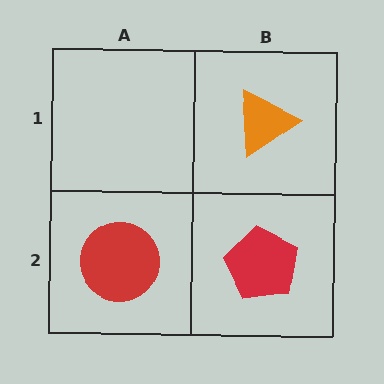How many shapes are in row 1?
1 shape.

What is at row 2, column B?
A red pentagon.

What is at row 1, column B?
An orange triangle.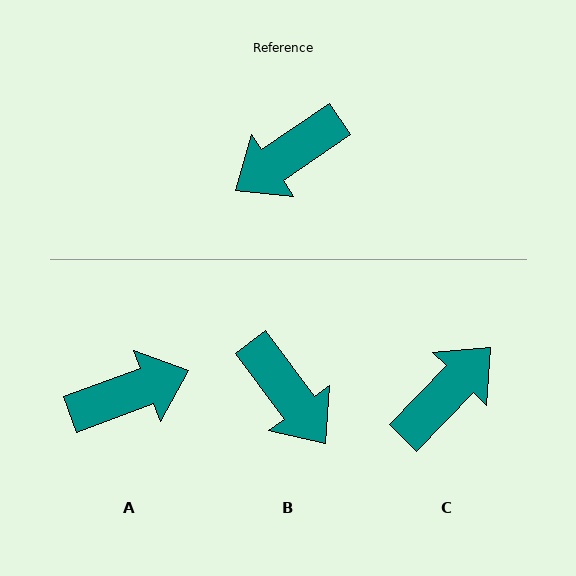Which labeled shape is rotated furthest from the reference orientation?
C, about 168 degrees away.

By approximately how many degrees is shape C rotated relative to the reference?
Approximately 168 degrees clockwise.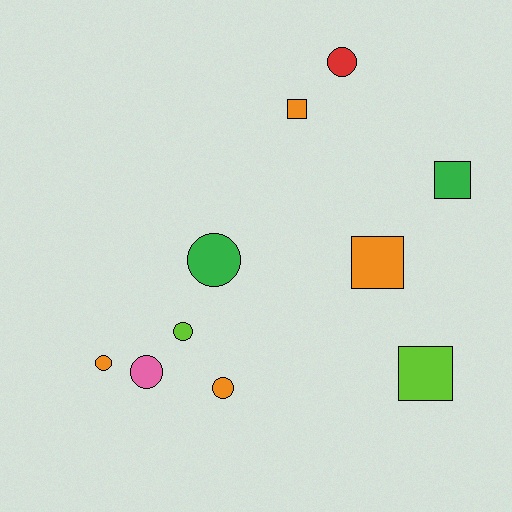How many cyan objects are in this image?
There are no cyan objects.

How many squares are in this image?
There are 4 squares.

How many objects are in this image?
There are 10 objects.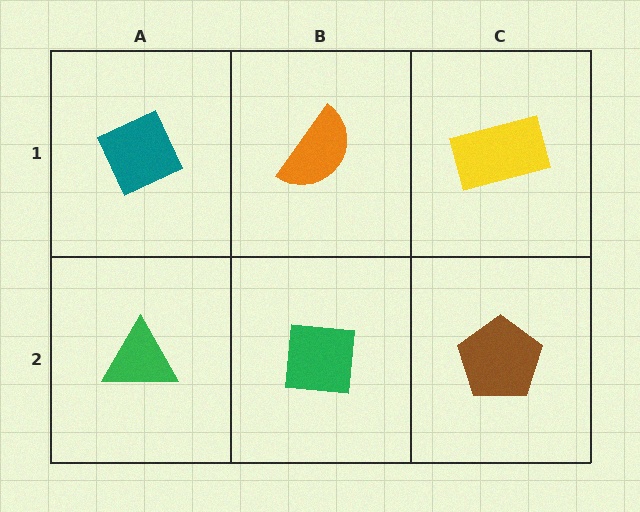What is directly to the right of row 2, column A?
A green square.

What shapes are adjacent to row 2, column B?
An orange semicircle (row 1, column B), a green triangle (row 2, column A), a brown pentagon (row 2, column C).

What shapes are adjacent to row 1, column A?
A green triangle (row 2, column A), an orange semicircle (row 1, column B).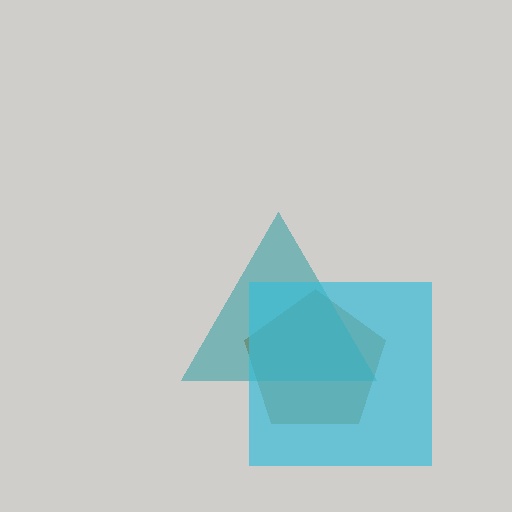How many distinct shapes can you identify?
There are 3 distinct shapes: a brown pentagon, a teal triangle, a cyan square.